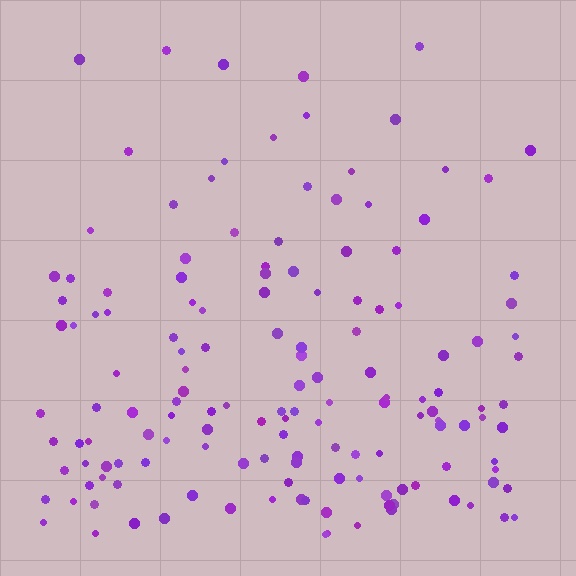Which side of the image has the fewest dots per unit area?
The top.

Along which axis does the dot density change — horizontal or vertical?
Vertical.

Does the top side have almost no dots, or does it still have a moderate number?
Still a moderate number, just noticeably fewer than the bottom.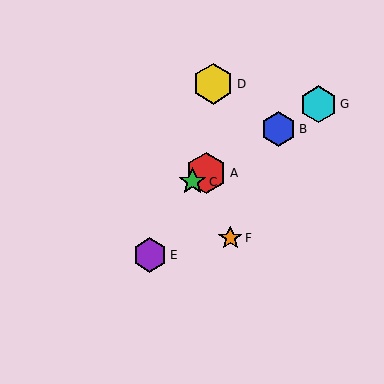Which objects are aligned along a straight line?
Objects A, B, C, G are aligned along a straight line.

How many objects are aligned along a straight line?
4 objects (A, B, C, G) are aligned along a straight line.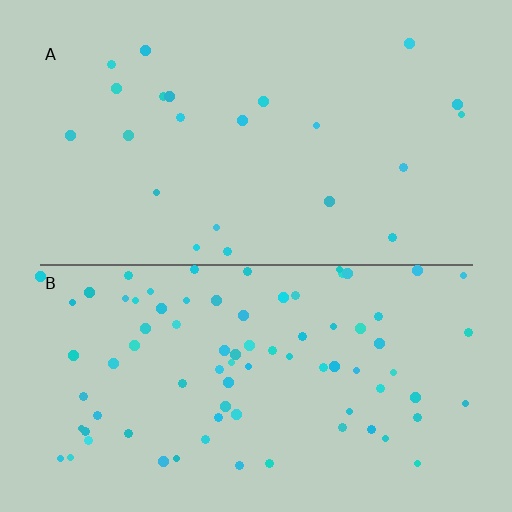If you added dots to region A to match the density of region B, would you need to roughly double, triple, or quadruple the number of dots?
Approximately quadruple.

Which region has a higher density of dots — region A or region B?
B (the bottom).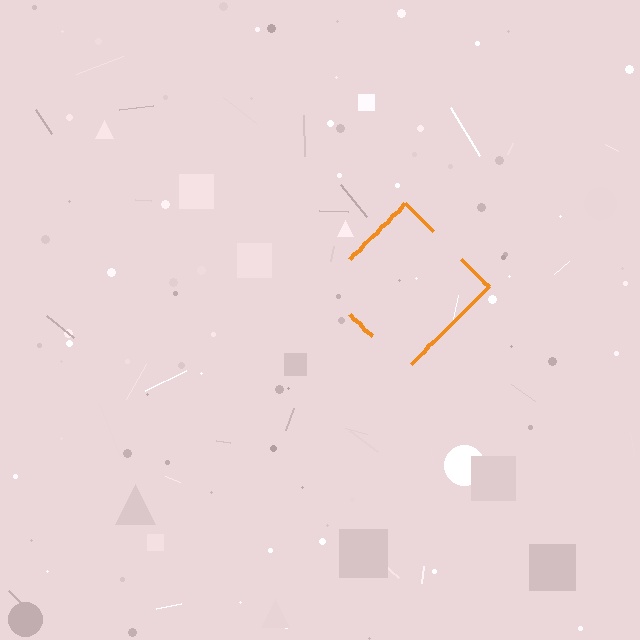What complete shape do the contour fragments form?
The contour fragments form a diamond.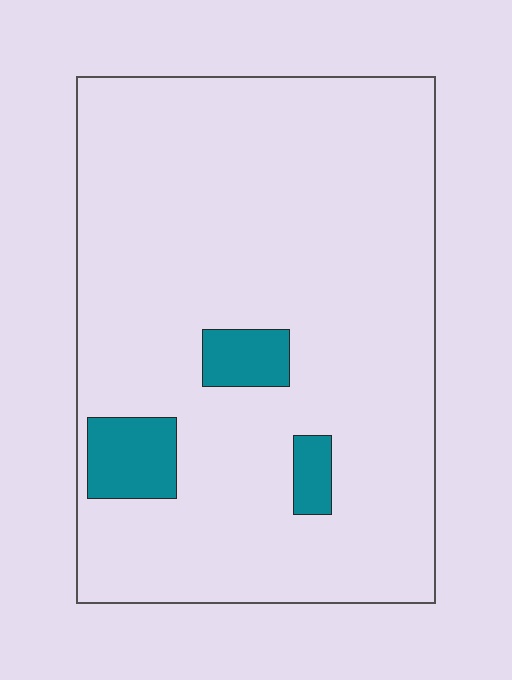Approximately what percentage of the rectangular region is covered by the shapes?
Approximately 10%.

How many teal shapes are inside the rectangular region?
3.